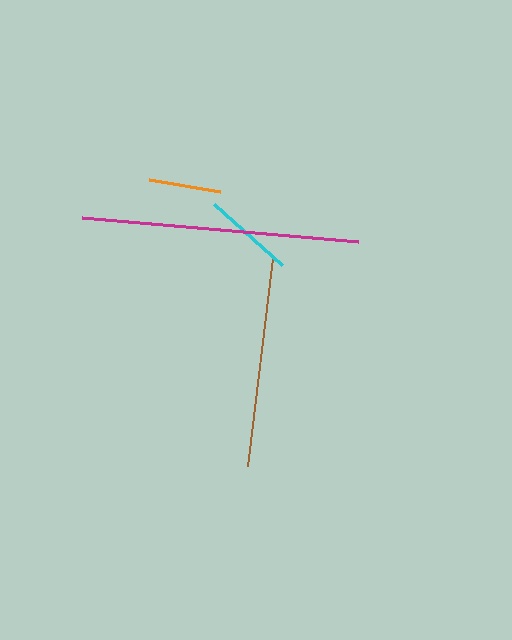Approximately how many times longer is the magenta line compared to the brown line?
The magenta line is approximately 1.3 times the length of the brown line.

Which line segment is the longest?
The magenta line is the longest at approximately 277 pixels.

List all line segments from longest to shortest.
From longest to shortest: magenta, brown, cyan, orange.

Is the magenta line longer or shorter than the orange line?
The magenta line is longer than the orange line.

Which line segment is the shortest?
The orange line is the shortest at approximately 72 pixels.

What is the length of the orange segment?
The orange segment is approximately 72 pixels long.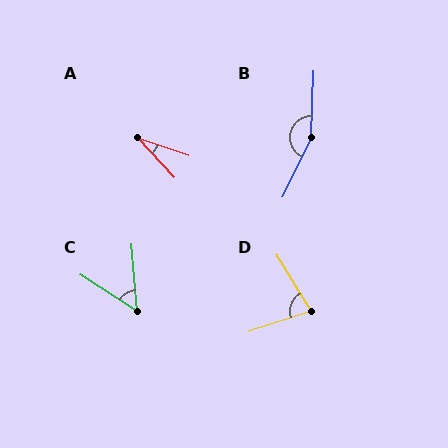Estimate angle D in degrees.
Approximately 76 degrees.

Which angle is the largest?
B, at approximately 156 degrees.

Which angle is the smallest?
A, at approximately 29 degrees.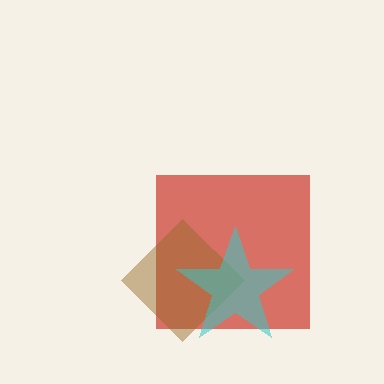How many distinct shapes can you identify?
There are 3 distinct shapes: a red square, a brown diamond, a cyan star.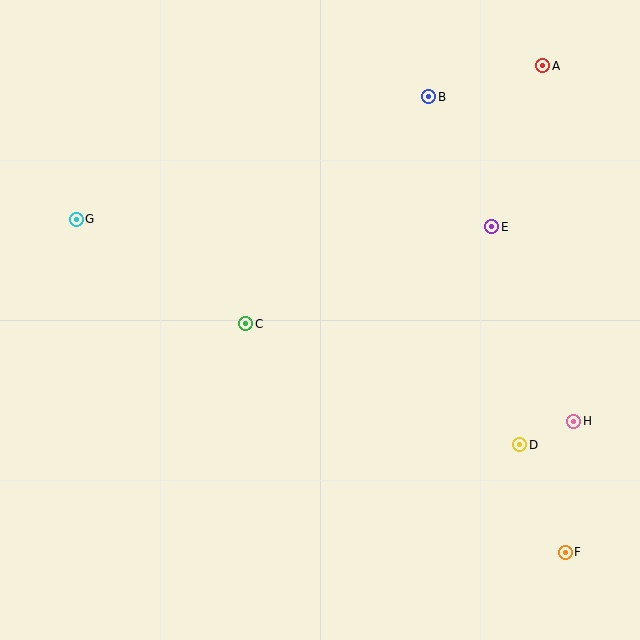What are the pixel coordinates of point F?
Point F is at (565, 552).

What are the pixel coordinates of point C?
Point C is at (246, 324).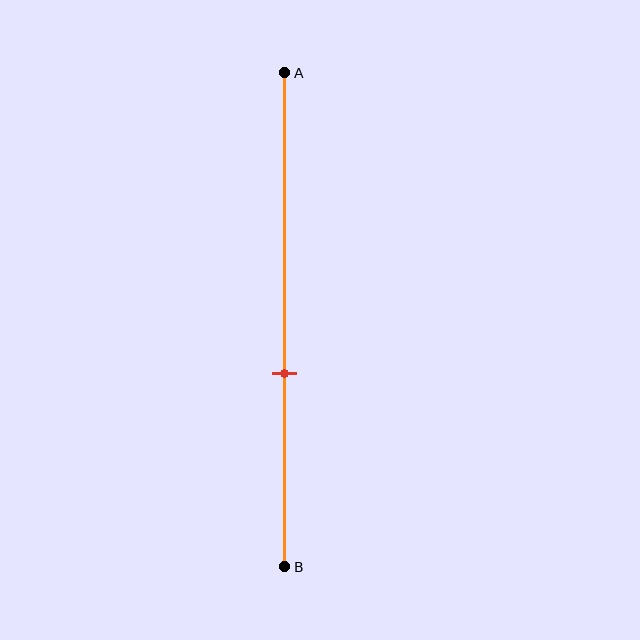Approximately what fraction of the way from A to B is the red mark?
The red mark is approximately 60% of the way from A to B.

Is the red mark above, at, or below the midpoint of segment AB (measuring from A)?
The red mark is below the midpoint of segment AB.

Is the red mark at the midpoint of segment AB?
No, the mark is at about 60% from A, not at the 50% midpoint.